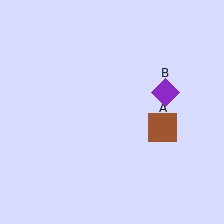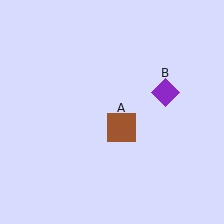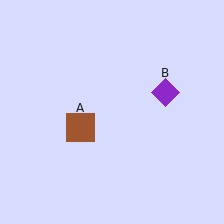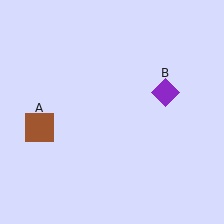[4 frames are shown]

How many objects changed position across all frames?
1 object changed position: brown square (object A).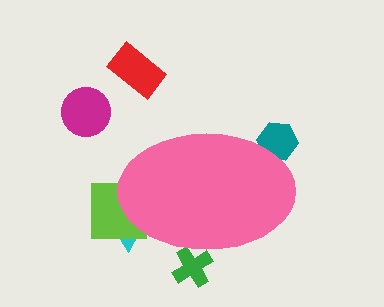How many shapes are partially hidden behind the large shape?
4 shapes are partially hidden.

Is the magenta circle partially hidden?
No, the magenta circle is fully visible.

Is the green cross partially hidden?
Yes, the green cross is partially hidden behind the pink ellipse.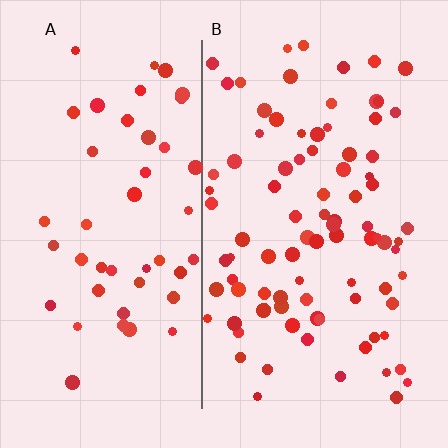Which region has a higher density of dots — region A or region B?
B (the right).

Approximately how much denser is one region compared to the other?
Approximately 1.9× — region B over region A.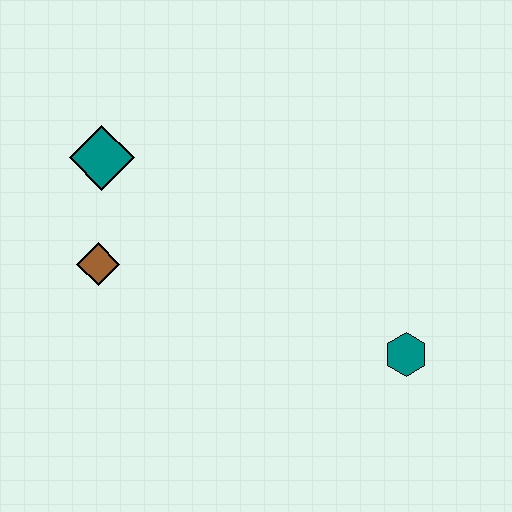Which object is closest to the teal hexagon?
The brown diamond is closest to the teal hexagon.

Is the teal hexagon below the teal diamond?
Yes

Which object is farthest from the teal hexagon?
The teal diamond is farthest from the teal hexagon.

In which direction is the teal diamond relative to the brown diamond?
The teal diamond is above the brown diamond.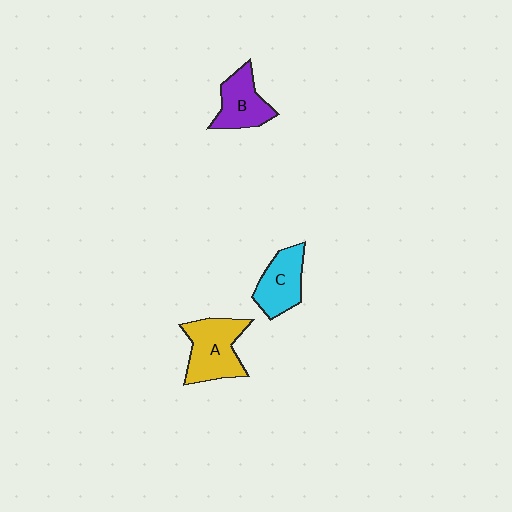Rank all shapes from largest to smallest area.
From largest to smallest: A (yellow), C (cyan), B (purple).